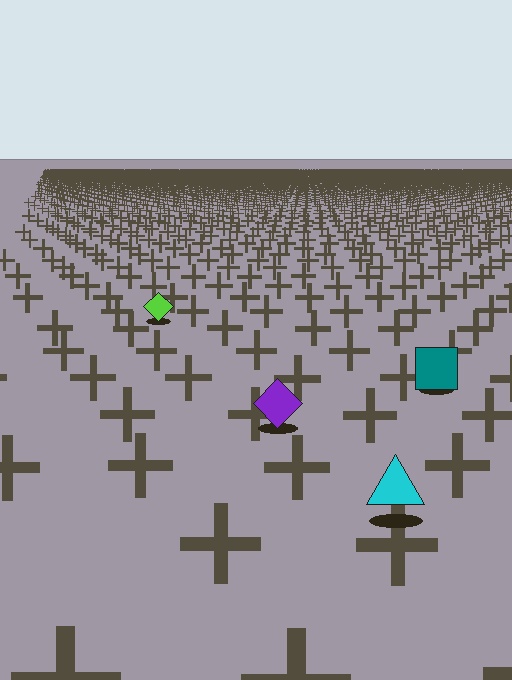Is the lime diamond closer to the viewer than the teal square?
No. The teal square is closer — you can tell from the texture gradient: the ground texture is coarser near it.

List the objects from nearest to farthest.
From nearest to farthest: the cyan triangle, the purple diamond, the teal square, the lime diamond.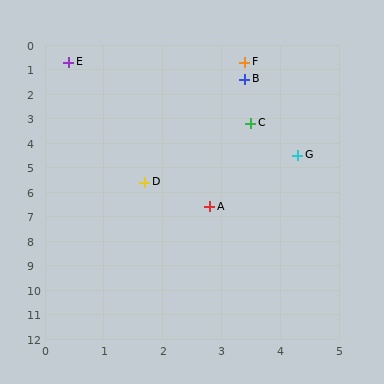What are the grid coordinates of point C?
Point C is at approximately (3.5, 3.2).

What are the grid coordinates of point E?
Point E is at approximately (0.4, 0.7).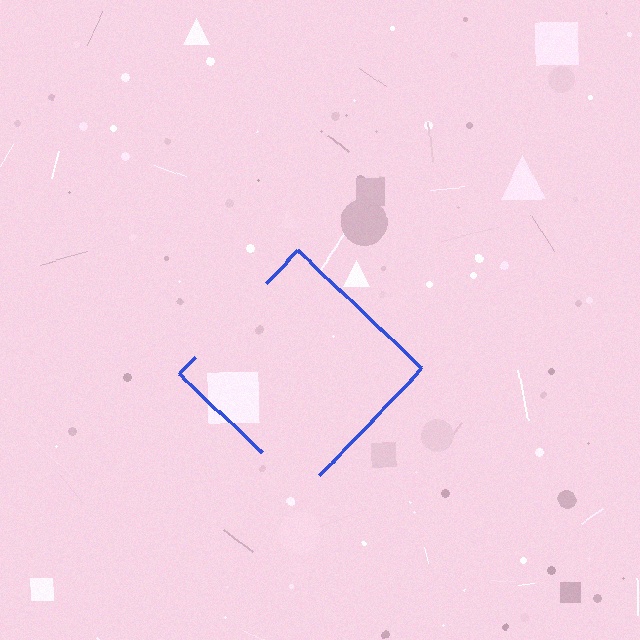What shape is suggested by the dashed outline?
The dashed outline suggests a diamond.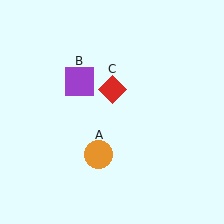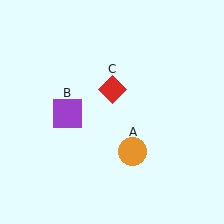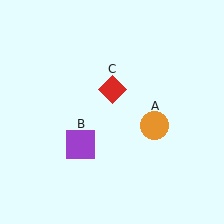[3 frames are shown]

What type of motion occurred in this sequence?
The orange circle (object A), purple square (object B) rotated counterclockwise around the center of the scene.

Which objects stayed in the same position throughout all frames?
Red diamond (object C) remained stationary.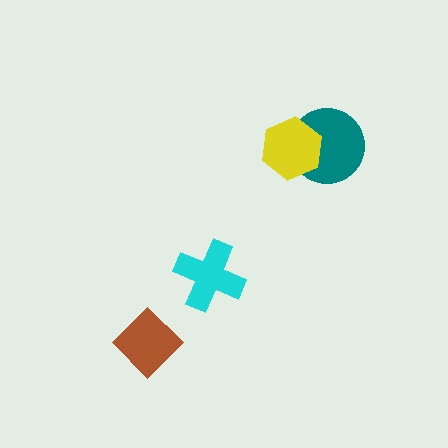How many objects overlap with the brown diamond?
0 objects overlap with the brown diamond.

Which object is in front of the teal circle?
The yellow hexagon is in front of the teal circle.